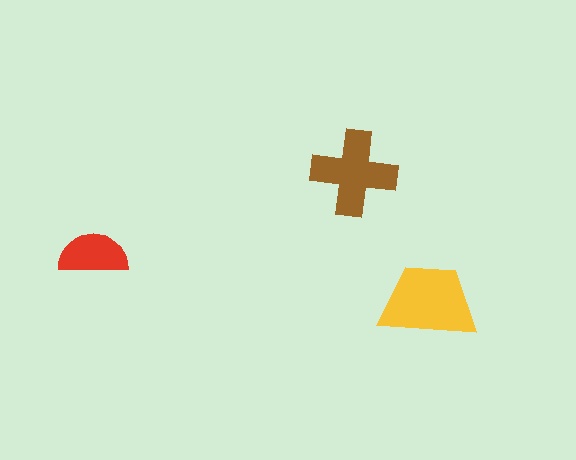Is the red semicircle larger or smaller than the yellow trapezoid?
Smaller.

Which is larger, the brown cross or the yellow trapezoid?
The yellow trapezoid.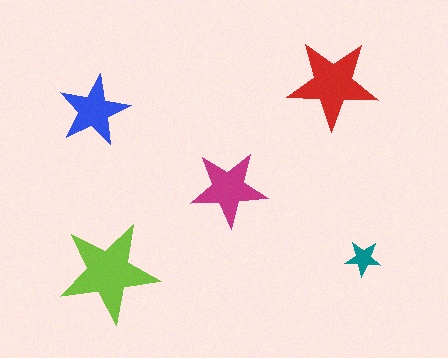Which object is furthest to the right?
The teal star is rightmost.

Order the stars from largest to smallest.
the lime one, the red one, the magenta one, the blue one, the teal one.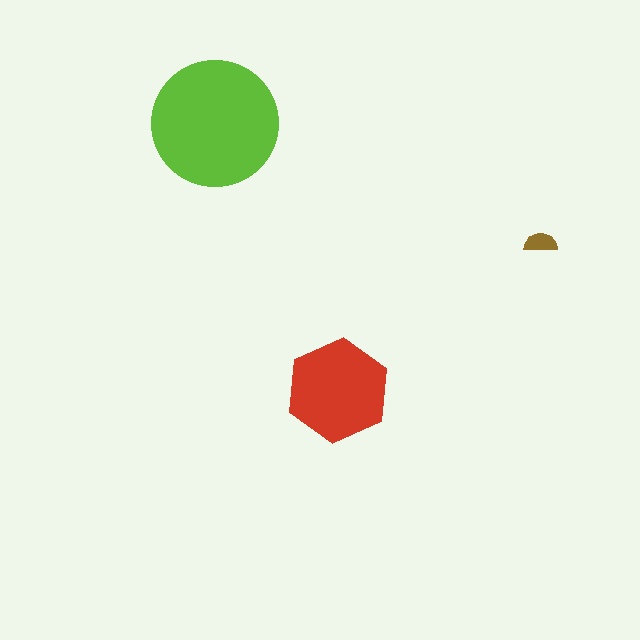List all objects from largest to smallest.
The lime circle, the red hexagon, the brown semicircle.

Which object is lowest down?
The red hexagon is bottommost.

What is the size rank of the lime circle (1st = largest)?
1st.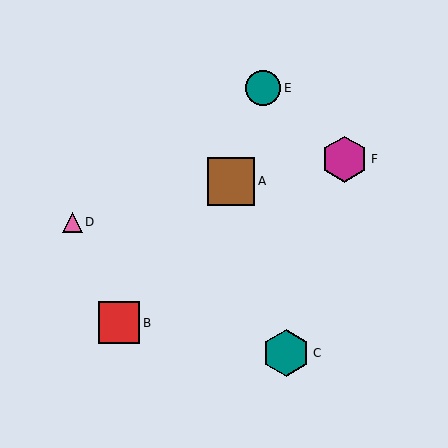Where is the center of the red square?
The center of the red square is at (119, 323).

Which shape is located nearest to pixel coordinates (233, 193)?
The brown square (labeled A) at (231, 181) is nearest to that location.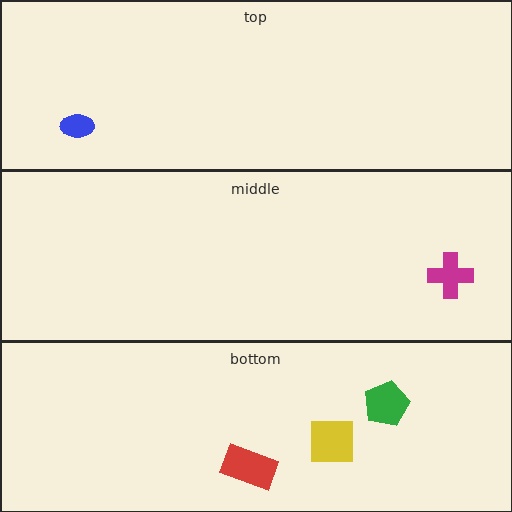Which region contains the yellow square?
The bottom region.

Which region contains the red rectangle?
The bottom region.